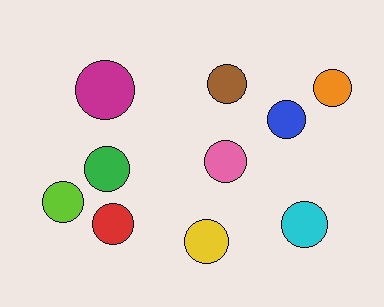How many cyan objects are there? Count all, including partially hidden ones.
There is 1 cyan object.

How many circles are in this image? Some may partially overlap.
There are 10 circles.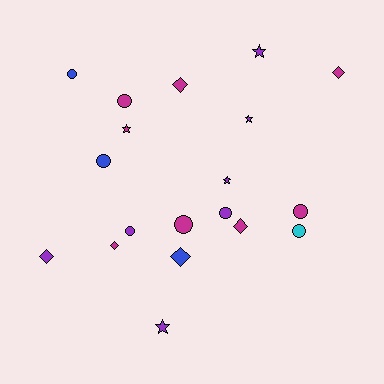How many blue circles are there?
There are 2 blue circles.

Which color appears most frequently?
Magenta, with 8 objects.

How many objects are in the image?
There are 19 objects.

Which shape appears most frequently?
Circle, with 8 objects.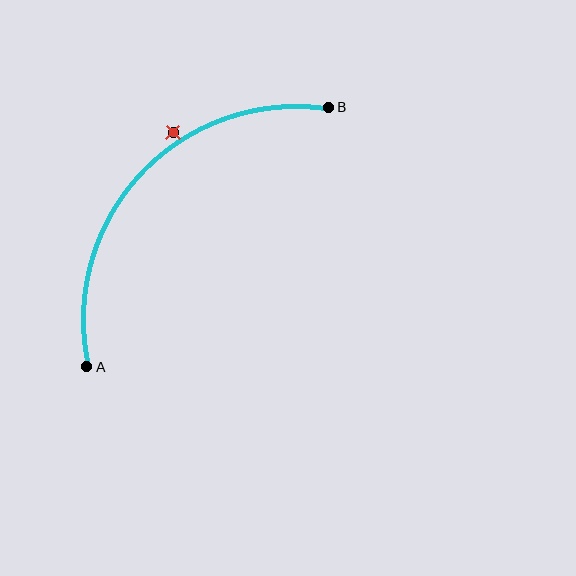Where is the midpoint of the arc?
The arc midpoint is the point on the curve farthest from the straight line joining A and B. It sits above and to the left of that line.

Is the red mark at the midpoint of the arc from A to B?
No — the red mark does not lie on the arc at all. It sits slightly outside the curve.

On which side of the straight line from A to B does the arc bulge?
The arc bulges above and to the left of the straight line connecting A and B.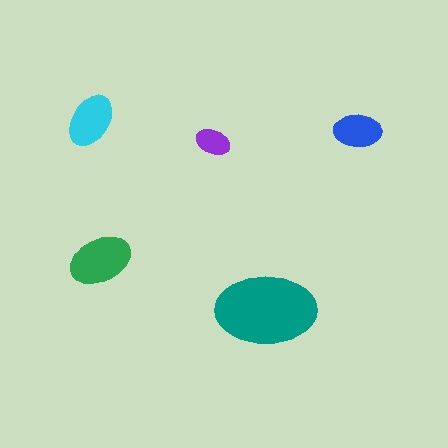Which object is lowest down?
The teal ellipse is bottommost.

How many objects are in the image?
There are 5 objects in the image.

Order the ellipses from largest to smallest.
the teal one, the green one, the cyan one, the blue one, the purple one.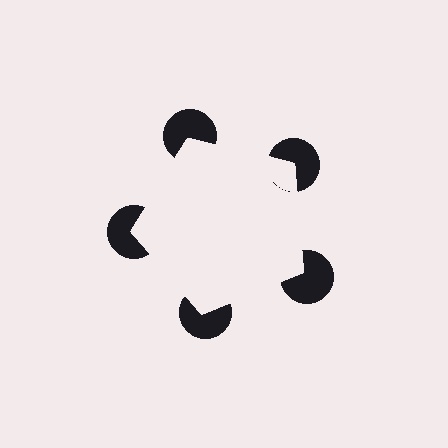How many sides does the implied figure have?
5 sides.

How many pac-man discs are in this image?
There are 5 — one at each vertex of the illusory pentagon.